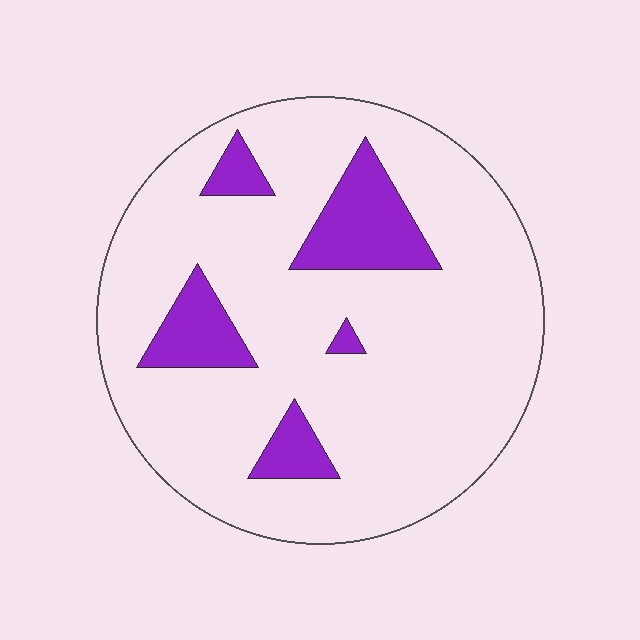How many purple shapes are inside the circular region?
5.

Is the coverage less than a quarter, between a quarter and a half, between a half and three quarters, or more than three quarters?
Less than a quarter.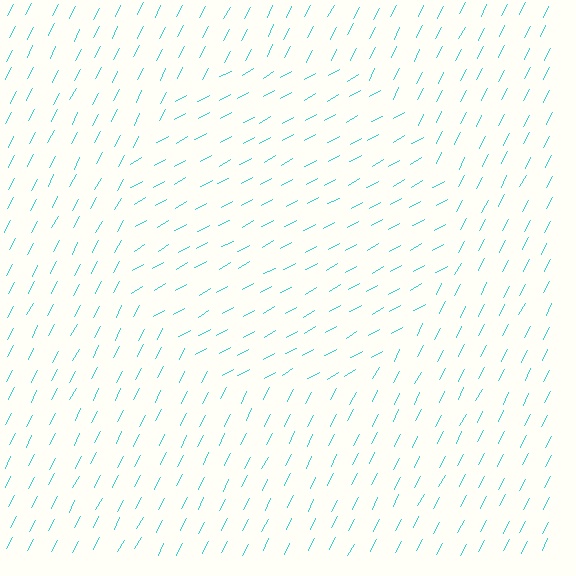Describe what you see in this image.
The image is filled with small cyan line segments. A circle region in the image has lines oriented differently from the surrounding lines, creating a visible texture boundary.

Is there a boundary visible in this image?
Yes, there is a texture boundary formed by a change in line orientation.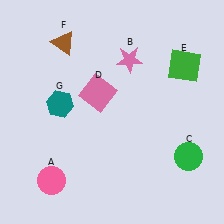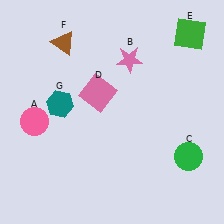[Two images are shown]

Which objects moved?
The objects that moved are: the pink circle (A), the green square (E).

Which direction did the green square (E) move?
The green square (E) moved up.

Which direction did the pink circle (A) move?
The pink circle (A) moved up.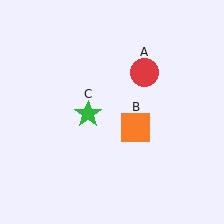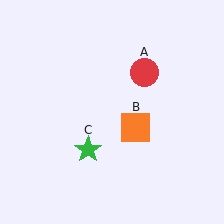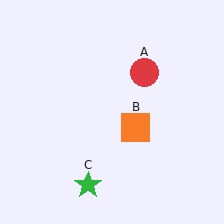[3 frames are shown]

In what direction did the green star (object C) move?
The green star (object C) moved down.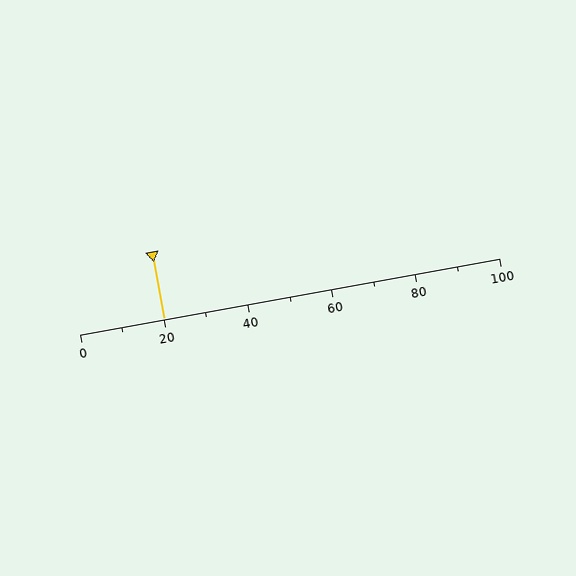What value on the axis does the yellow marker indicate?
The marker indicates approximately 20.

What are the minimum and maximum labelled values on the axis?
The axis runs from 0 to 100.